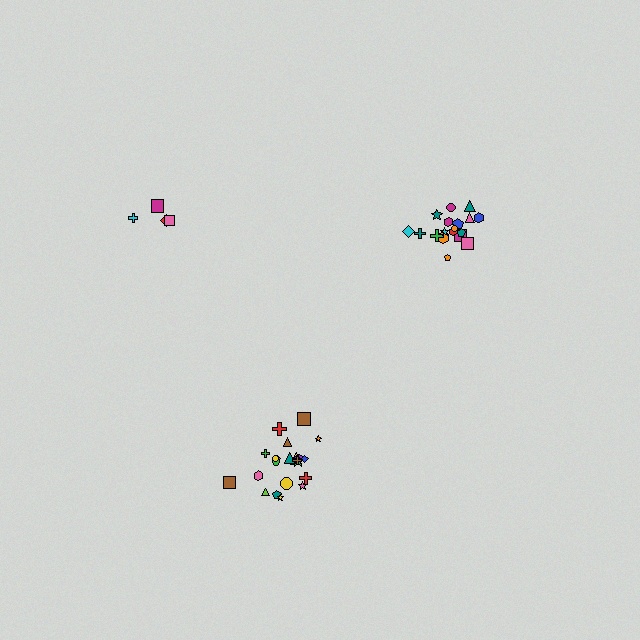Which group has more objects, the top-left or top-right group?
The top-right group.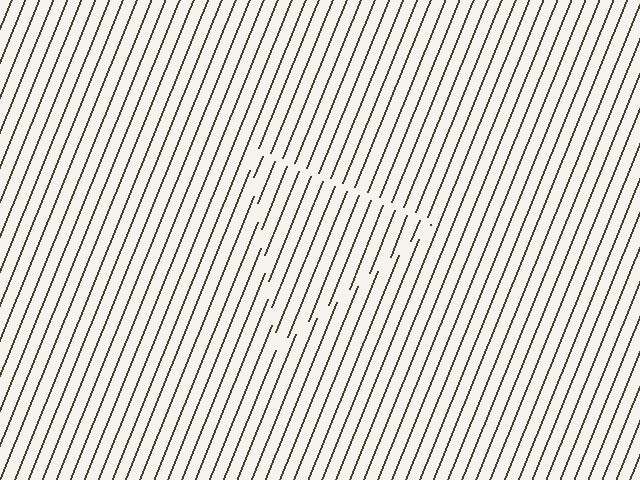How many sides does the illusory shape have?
3 sides — the line-ends trace a triangle.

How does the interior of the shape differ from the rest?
The interior of the shape contains the same grating, shifted by half a period — the contour is defined by the phase discontinuity where line-ends from the inner and outer gratings abut.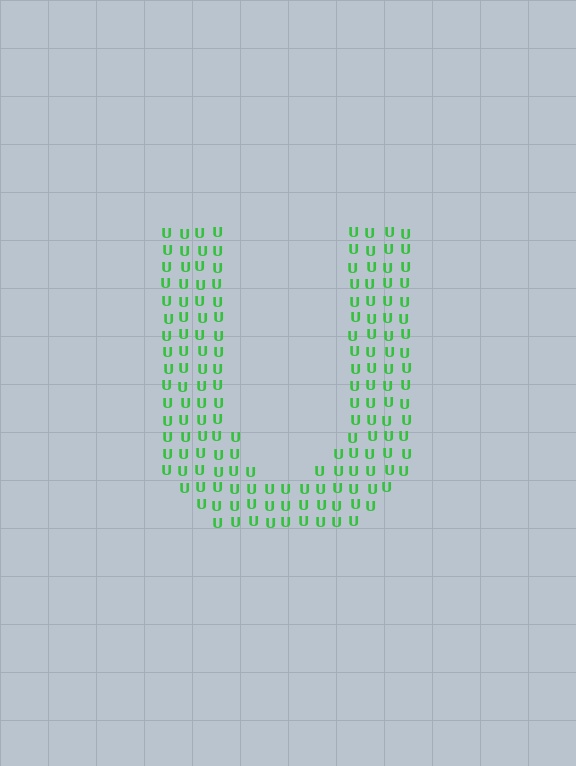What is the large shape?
The large shape is the letter U.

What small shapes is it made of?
It is made of small letter U's.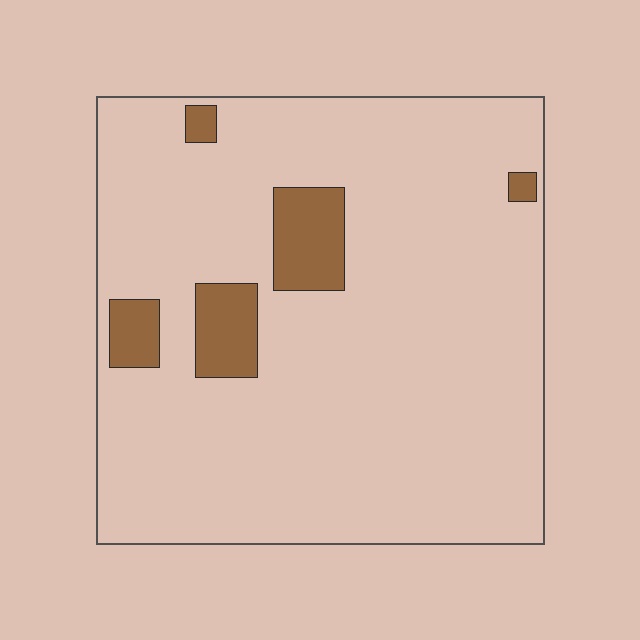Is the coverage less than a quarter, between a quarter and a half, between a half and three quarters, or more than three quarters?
Less than a quarter.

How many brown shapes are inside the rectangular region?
5.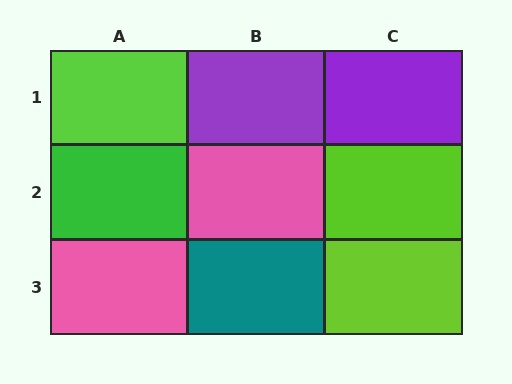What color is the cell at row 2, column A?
Green.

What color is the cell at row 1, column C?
Purple.